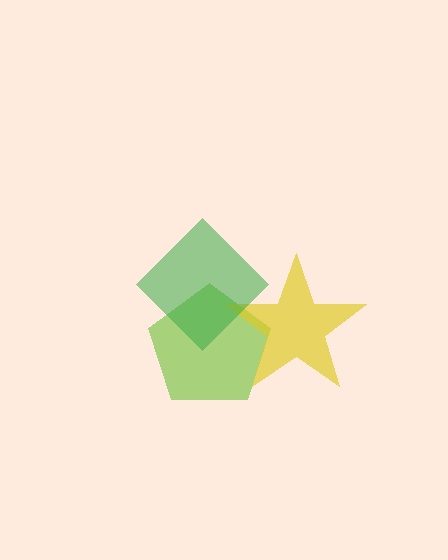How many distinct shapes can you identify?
There are 3 distinct shapes: a lime pentagon, a yellow star, a green diamond.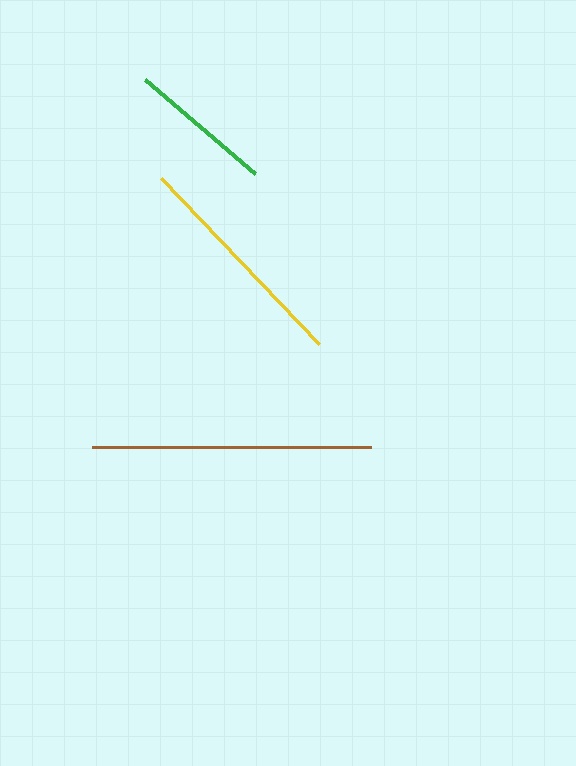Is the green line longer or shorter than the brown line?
The brown line is longer than the green line.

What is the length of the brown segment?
The brown segment is approximately 279 pixels long.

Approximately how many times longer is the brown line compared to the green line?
The brown line is approximately 1.9 times the length of the green line.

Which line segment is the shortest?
The green line is the shortest at approximately 144 pixels.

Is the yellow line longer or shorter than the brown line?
The brown line is longer than the yellow line.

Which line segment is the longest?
The brown line is the longest at approximately 279 pixels.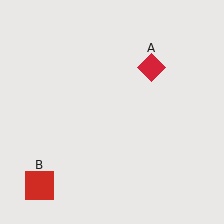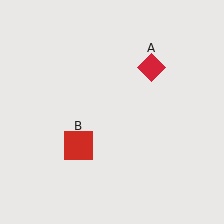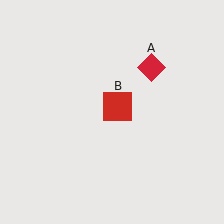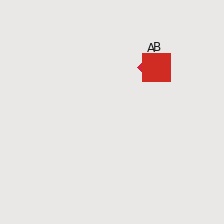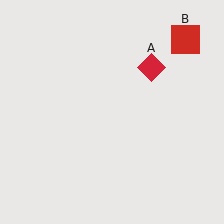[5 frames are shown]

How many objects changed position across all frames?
1 object changed position: red square (object B).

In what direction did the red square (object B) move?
The red square (object B) moved up and to the right.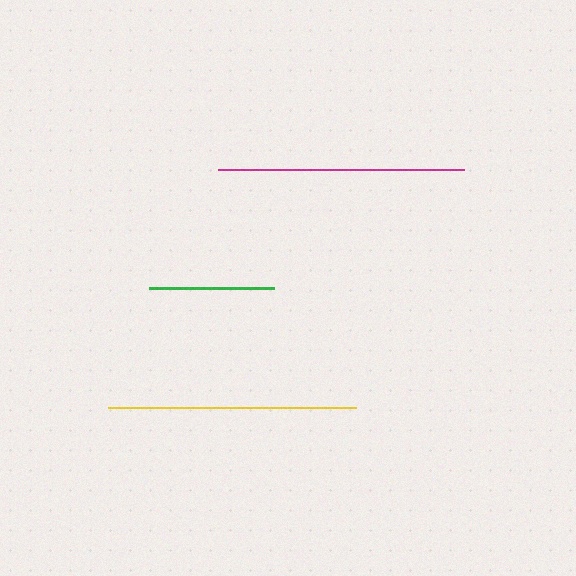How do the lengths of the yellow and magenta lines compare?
The yellow and magenta lines are approximately the same length.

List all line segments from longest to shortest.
From longest to shortest: yellow, magenta, green.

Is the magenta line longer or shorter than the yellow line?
The yellow line is longer than the magenta line.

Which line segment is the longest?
The yellow line is the longest at approximately 249 pixels.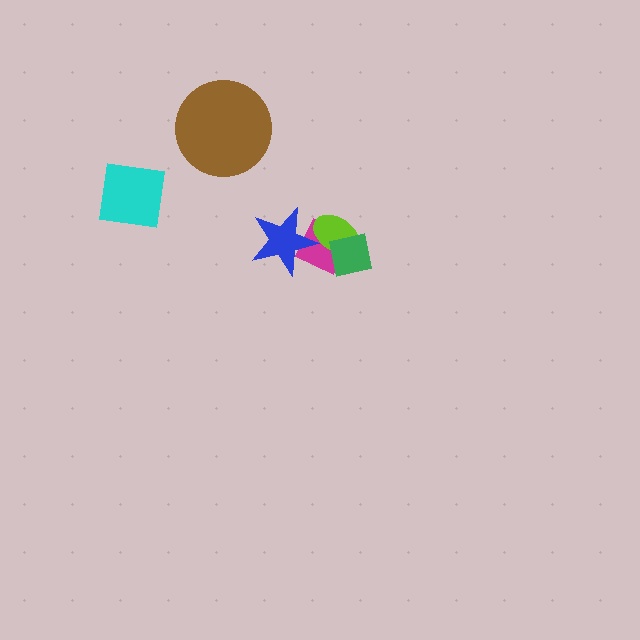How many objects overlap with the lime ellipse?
3 objects overlap with the lime ellipse.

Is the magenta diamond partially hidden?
Yes, it is partially covered by another shape.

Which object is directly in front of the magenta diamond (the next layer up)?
The lime ellipse is directly in front of the magenta diamond.